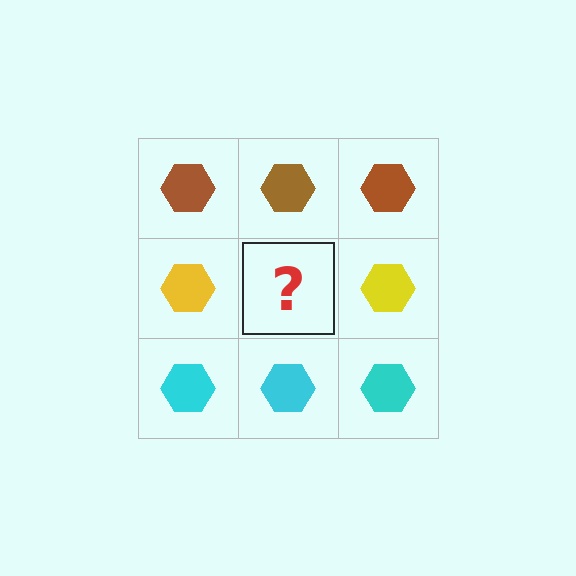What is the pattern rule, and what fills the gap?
The rule is that each row has a consistent color. The gap should be filled with a yellow hexagon.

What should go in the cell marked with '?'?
The missing cell should contain a yellow hexagon.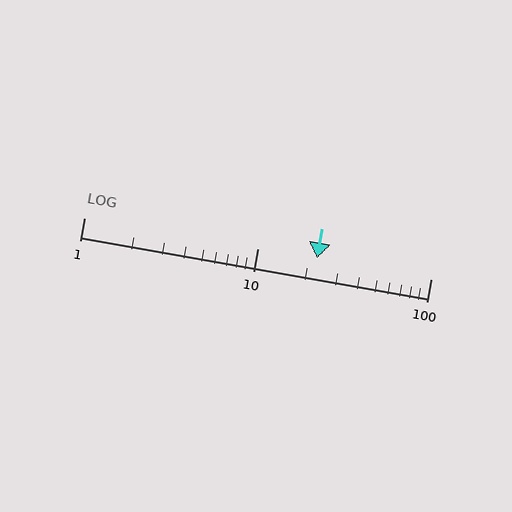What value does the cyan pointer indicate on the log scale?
The pointer indicates approximately 22.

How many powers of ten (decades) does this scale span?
The scale spans 2 decades, from 1 to 100.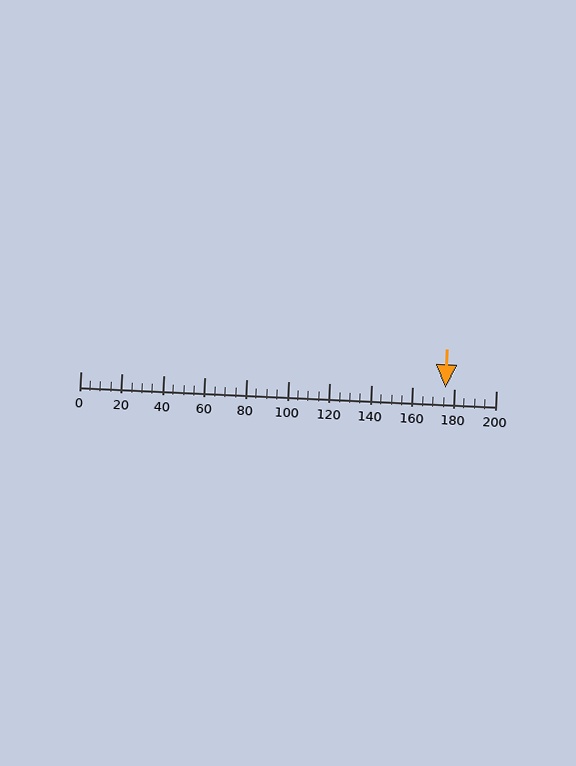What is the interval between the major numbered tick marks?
The major tick marks are spaced 20 units apart.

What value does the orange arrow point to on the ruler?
The orange arrow points to approximately 176.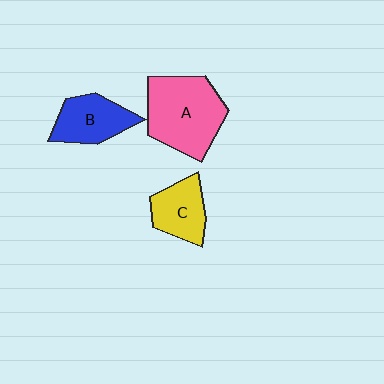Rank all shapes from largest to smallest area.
From largest to smallest: A (pink), B (blue), C (yellow).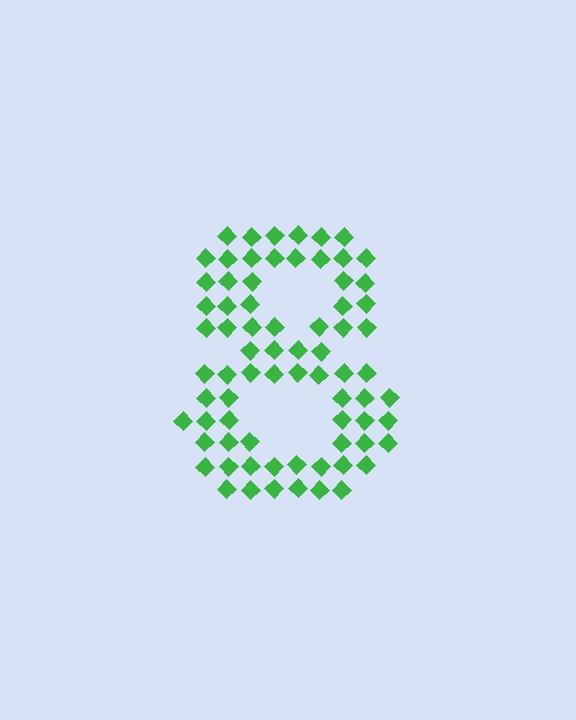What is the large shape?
The large shape is the digit 8.